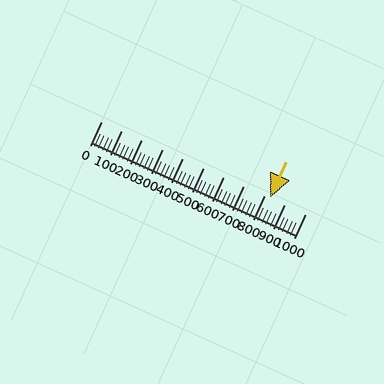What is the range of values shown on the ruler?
The ruler shows values from 0 to 1000.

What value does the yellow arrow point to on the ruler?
The yellow arrow points to approximately 828.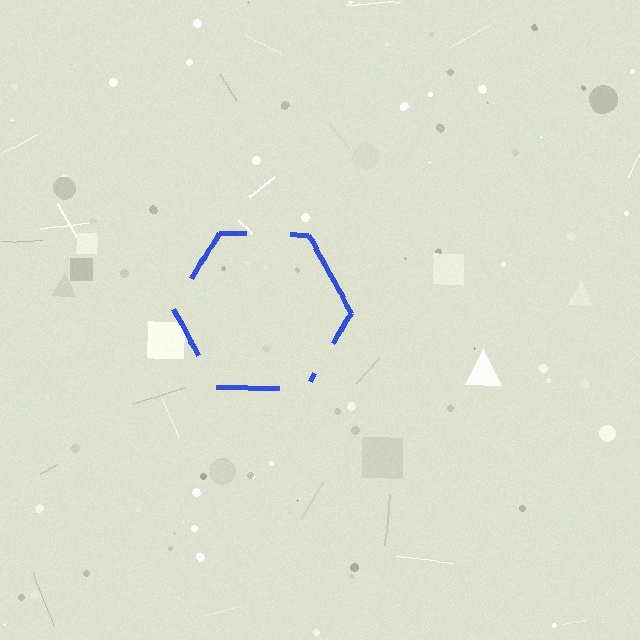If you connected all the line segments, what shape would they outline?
They would outline a hexagon.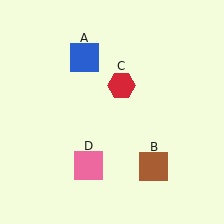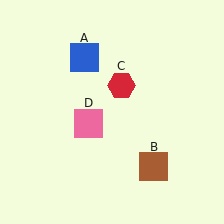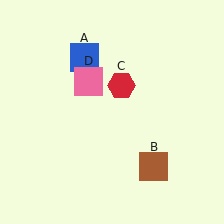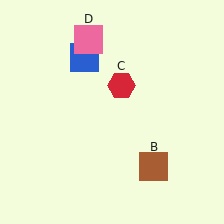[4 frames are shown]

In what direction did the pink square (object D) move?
The pink square (object D) moved up.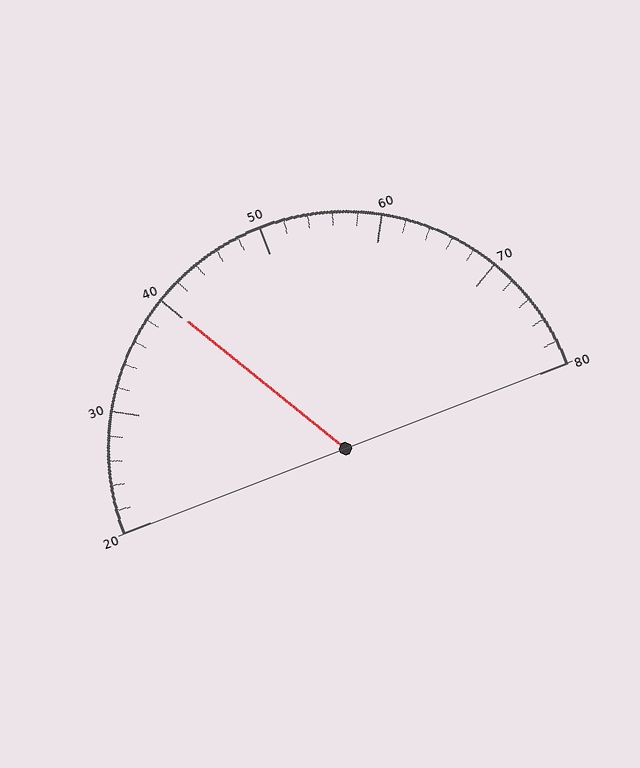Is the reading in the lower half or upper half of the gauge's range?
The reading is in the lower half of the range (20 to 80).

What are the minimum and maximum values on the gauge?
The gauge ranges from 20 to 80.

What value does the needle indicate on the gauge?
The needle indicates approximately 40.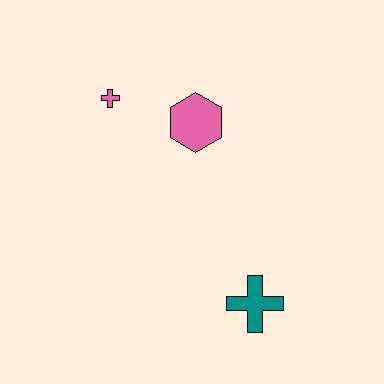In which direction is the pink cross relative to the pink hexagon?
The pink cross is to the left of the pink hexagon.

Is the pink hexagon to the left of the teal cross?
Yes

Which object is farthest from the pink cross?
The teal cross is farthest from the pink cross.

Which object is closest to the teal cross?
The pink hexagon is closest to the teal cross.